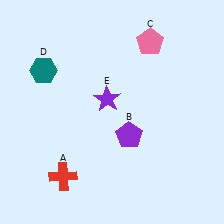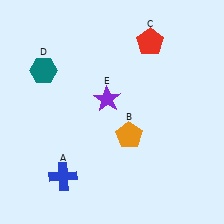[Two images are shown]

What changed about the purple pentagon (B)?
In Image 1, B is purple. In Image 2, it changed to orange.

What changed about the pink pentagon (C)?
In Image 1, C is pink. In Image 2, it changed to red.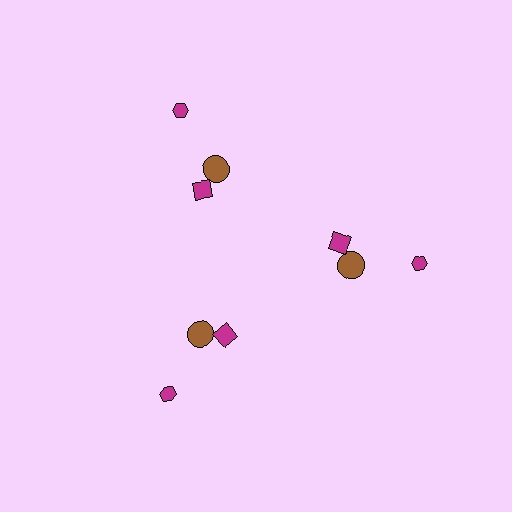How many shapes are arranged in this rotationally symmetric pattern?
There are 9 shapes, arranged in 3 groups of 3.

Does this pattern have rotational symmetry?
Yes, this pattern has 3-fold rotational symmetry. It looks the same after rotating 120 degrees around the center.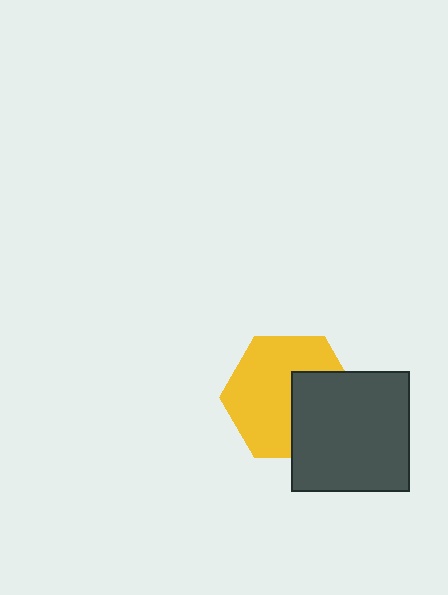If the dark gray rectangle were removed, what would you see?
You would see the complete yellow hexagon.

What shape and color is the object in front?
The object in front is a dark gray rectangle.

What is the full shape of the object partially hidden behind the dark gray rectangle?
The partially hidden object is a yellow hexagon.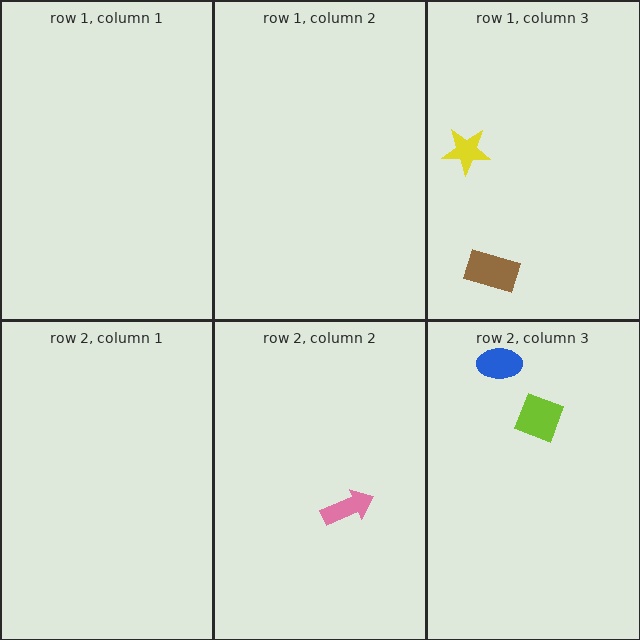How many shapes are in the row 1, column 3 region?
2.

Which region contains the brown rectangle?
The row 1, column 3 region.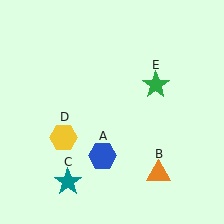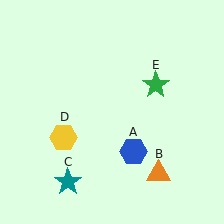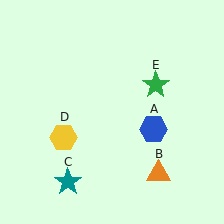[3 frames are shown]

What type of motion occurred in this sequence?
The blue hexagon (object A) rotated counterclockwise around the center of the scene.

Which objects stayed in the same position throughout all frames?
Orange triangle (object B) and teal star (object C) and yellow hexagon (object D) and green star (object E) remained stationary.